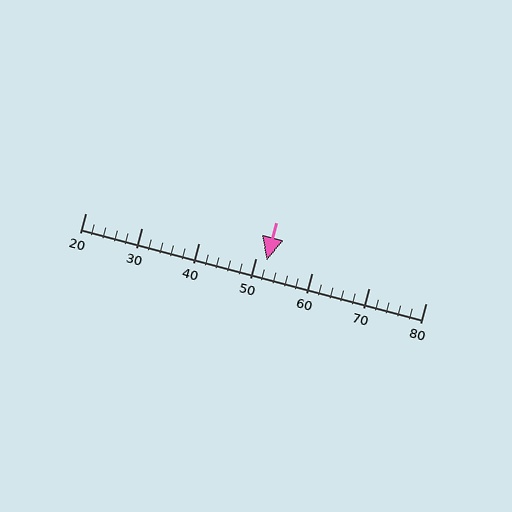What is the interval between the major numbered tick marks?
The major tick marks are spaced 10 units apart.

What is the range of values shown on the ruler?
The ruler shows values from 20 to 80.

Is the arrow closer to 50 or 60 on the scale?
The arrow is closer to 50.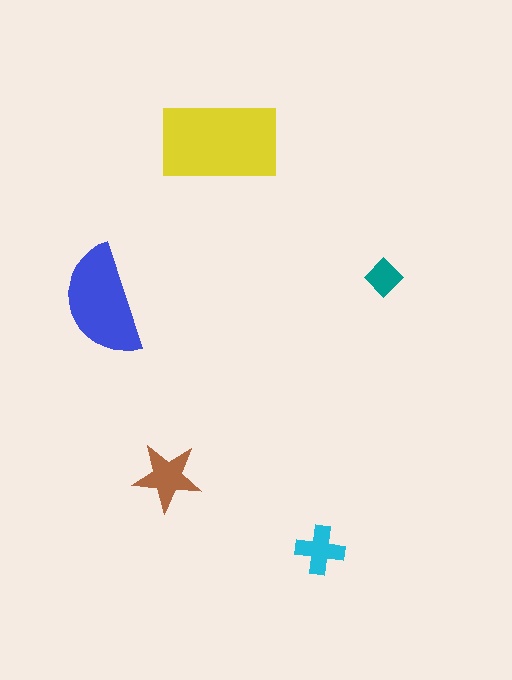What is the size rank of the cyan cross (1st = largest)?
4th.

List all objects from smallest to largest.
The teal diamond, the cyan cross, the brown star, the blue semicircle, the yellow rectangle.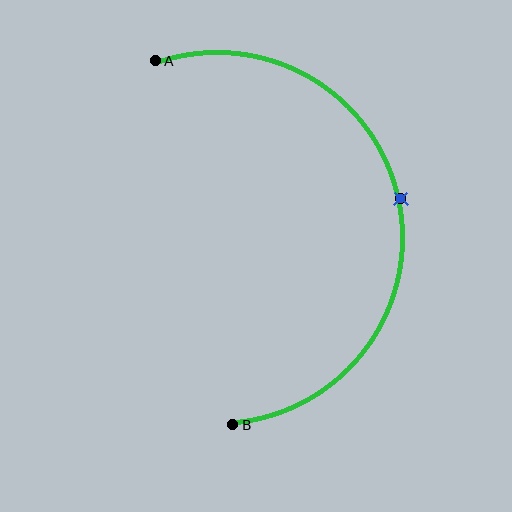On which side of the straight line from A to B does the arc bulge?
The arc bulges to the right of the straight line connecting A and B.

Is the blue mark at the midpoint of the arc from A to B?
Yes. The blue mark lies on the arc at equal arc-length from both A and B — it is the arc midpoint.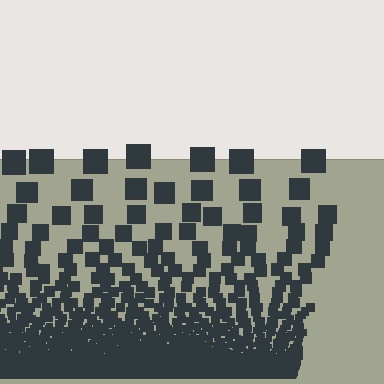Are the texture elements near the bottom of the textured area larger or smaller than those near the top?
Smaller. The gradient is inverted — elements near the bottom are smaller and denser.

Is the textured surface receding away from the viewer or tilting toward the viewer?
The surface appears to tilt toward the viewer. Texture elements get larger and sparser toward the top.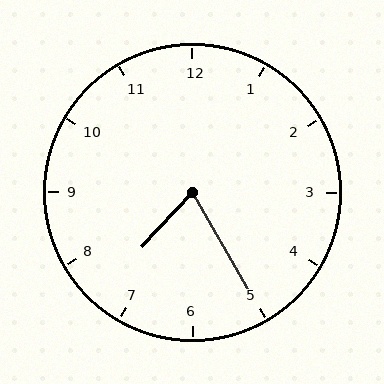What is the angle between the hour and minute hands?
Approximately 72 degrees.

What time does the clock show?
7:25.